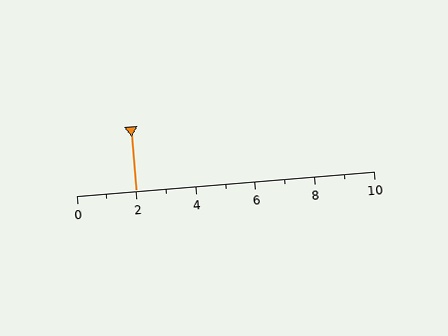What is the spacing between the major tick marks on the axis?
The major ticks are spaced 2 apart.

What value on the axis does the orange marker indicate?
The marker indicates approximately 2.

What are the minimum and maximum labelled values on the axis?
The axis runs from 0 to 10.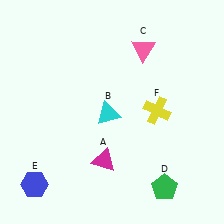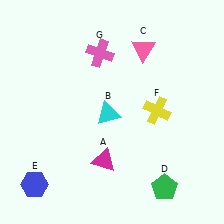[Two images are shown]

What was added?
A pink cross (G) was added in Image 2.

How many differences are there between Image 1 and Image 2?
There is 1 difference between the two images.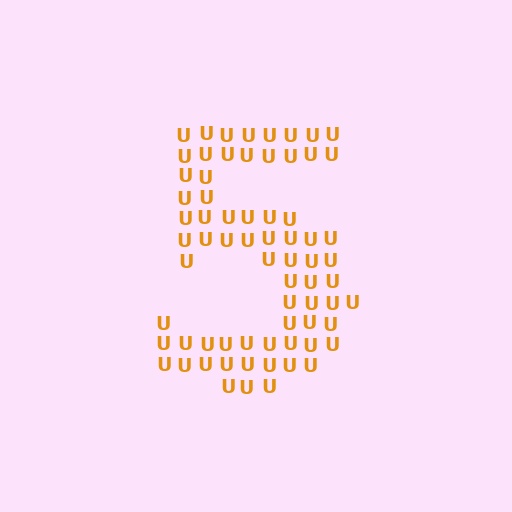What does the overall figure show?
The overall figure shows the digit 5.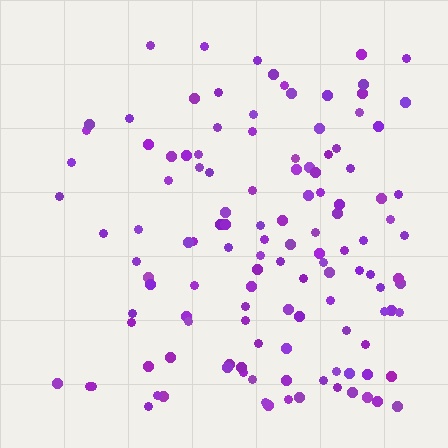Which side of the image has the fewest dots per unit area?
The left.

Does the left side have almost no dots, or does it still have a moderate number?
Still a moderate number, just noticeably fewer than the right.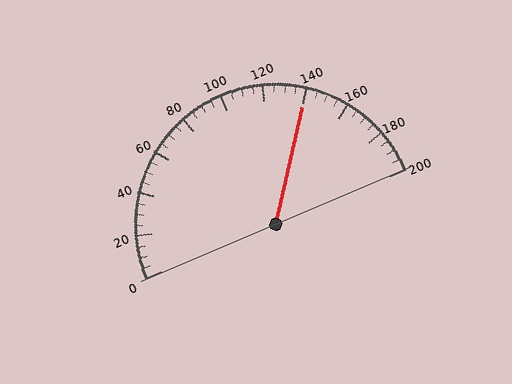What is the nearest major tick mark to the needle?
The nearest major tick mark is 140.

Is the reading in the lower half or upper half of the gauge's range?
The reading is in the upper half of the range (0 to 200).